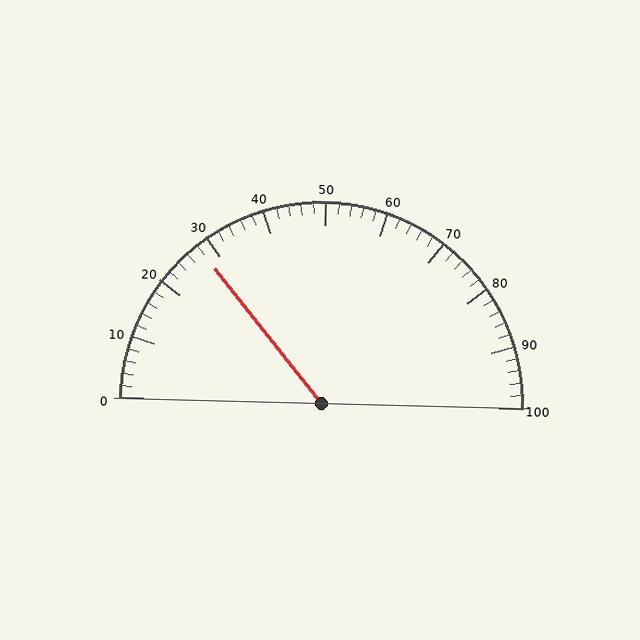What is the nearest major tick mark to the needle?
The nearest major tick mark is 30.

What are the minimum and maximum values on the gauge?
The gauge ranges from 0 to 100.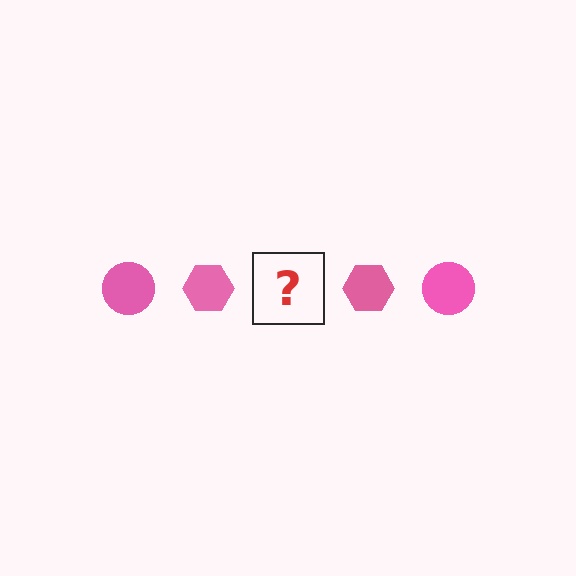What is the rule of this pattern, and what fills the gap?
The rule is that the pattern cycles through circle, hexagon shapes in pink. The gap should be filled with a pink circle.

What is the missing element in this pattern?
The missing element is a pink circle.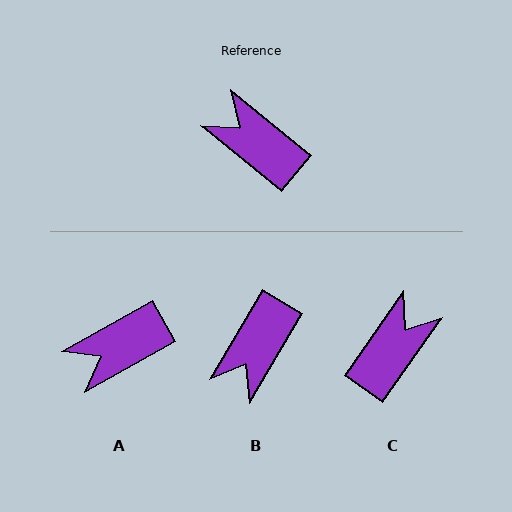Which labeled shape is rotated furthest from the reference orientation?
B, about 99 degrees away.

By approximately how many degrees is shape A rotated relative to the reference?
Approximately 69 degrees counter-clockwise.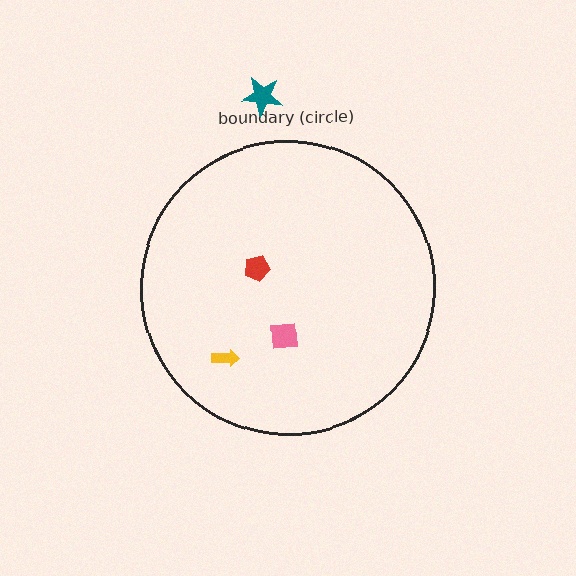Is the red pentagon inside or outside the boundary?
Inside.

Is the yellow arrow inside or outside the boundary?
Inside.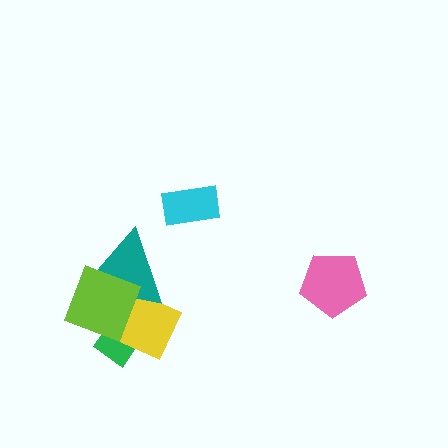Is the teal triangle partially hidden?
Yes, it is partially covered by another shape.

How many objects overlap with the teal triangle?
2 objects overlap with the teal triangle.